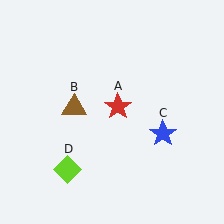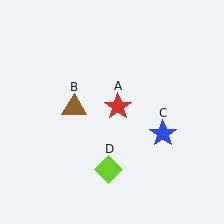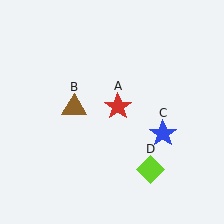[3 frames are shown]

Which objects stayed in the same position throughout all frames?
Red star (object A) and brown triangle (object B) and blue star (object C) remained stationary.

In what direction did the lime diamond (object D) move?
The lime diamond (object D) moved right.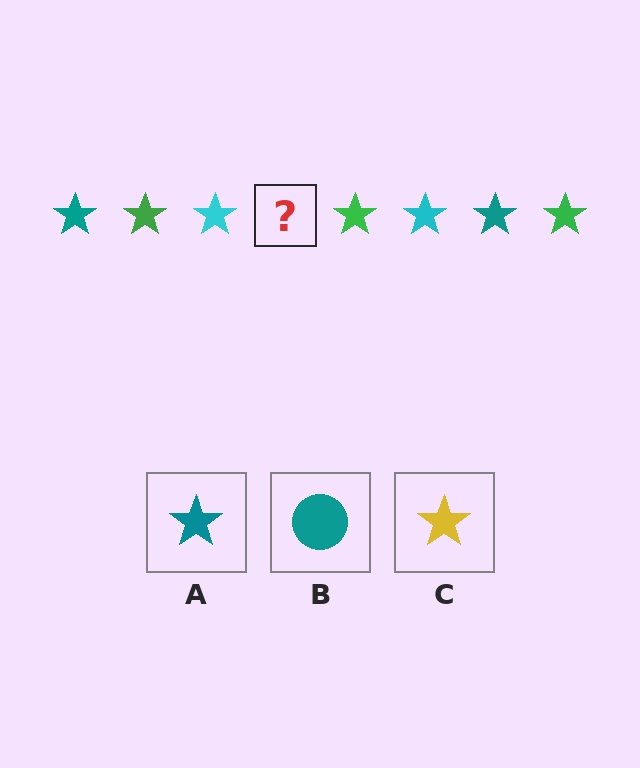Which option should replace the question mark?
Option A.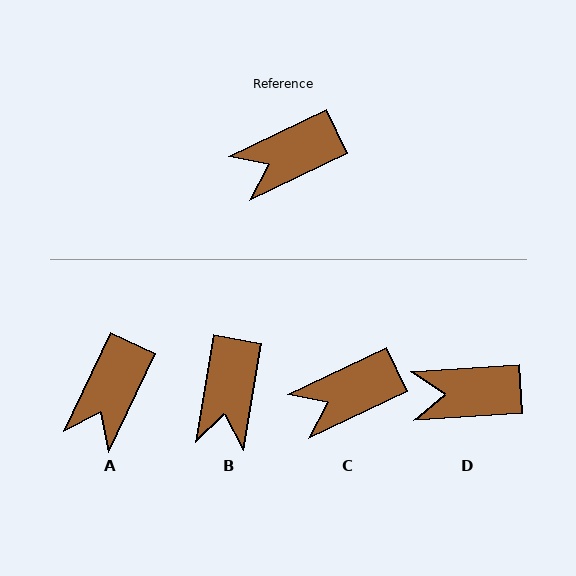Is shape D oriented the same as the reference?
No, it is off by about 22 degrees.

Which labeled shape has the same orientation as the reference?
C.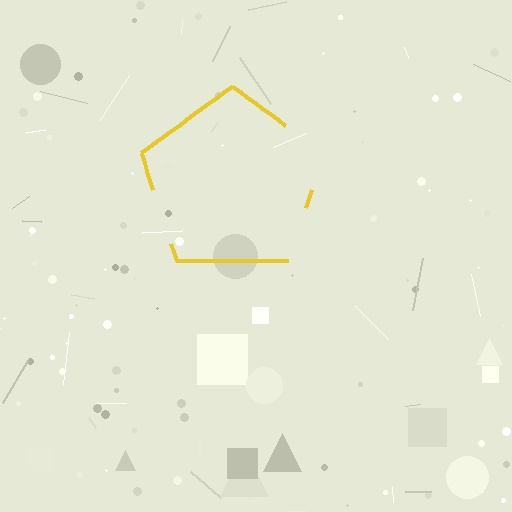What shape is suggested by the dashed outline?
The dashed outline suggests a pentagon.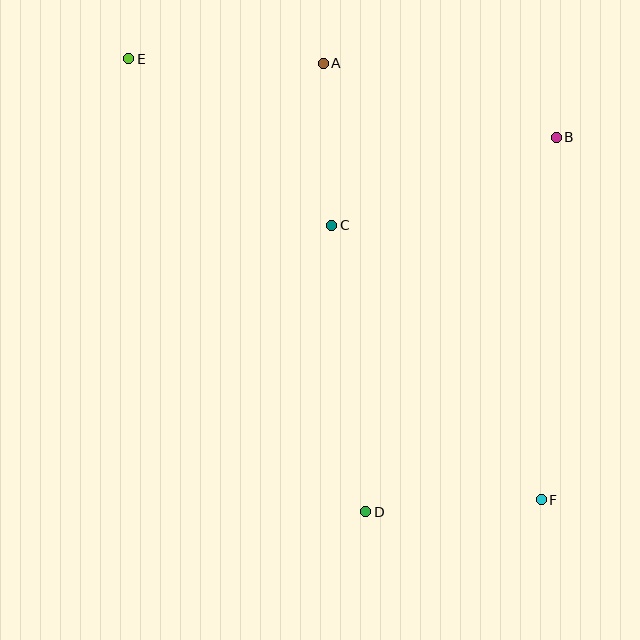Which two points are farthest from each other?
Points E and F are farthest from each other.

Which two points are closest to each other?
Points A and C are closest to each other.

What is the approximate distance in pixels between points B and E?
The distance between B and E is approximately 434 pixels.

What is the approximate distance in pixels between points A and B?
The distance between A and B is approximately 244 pixels.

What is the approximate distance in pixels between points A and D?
The distance between A and D is approximately 450 pixels.